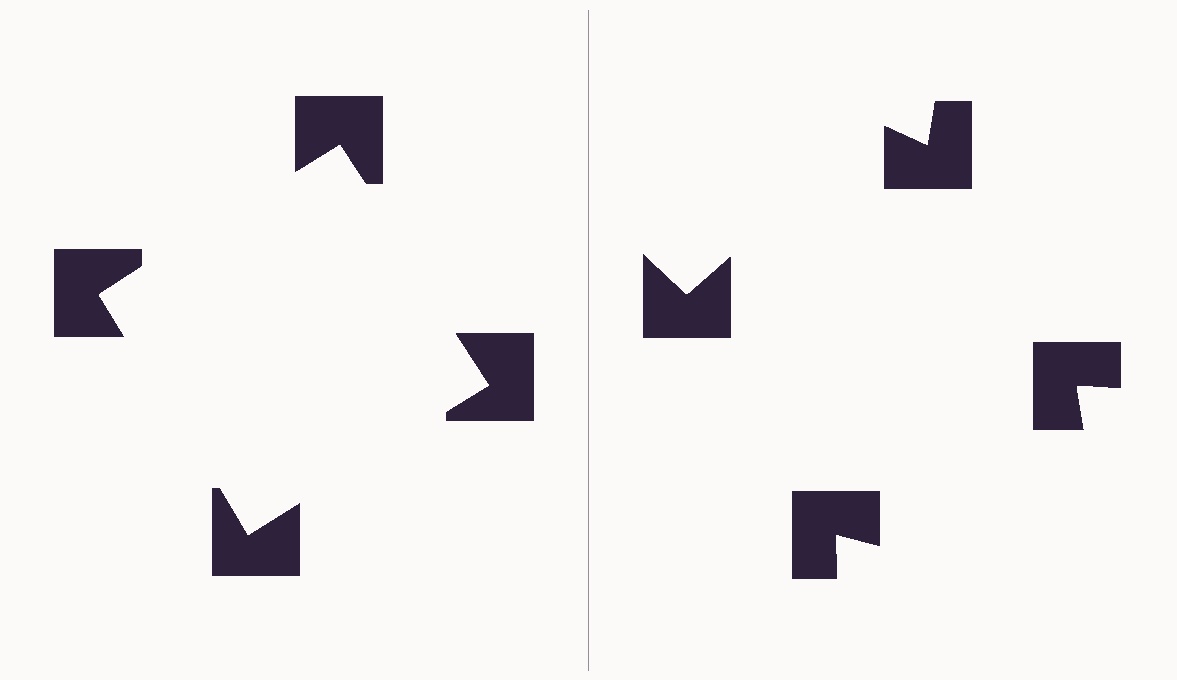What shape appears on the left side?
An illusory square.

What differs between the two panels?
The notched squares are positioned identically on both sides; only the wedge orientations differ. On the left they align to a square; on the right they are misaligned.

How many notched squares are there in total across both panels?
8 — 4 on each side.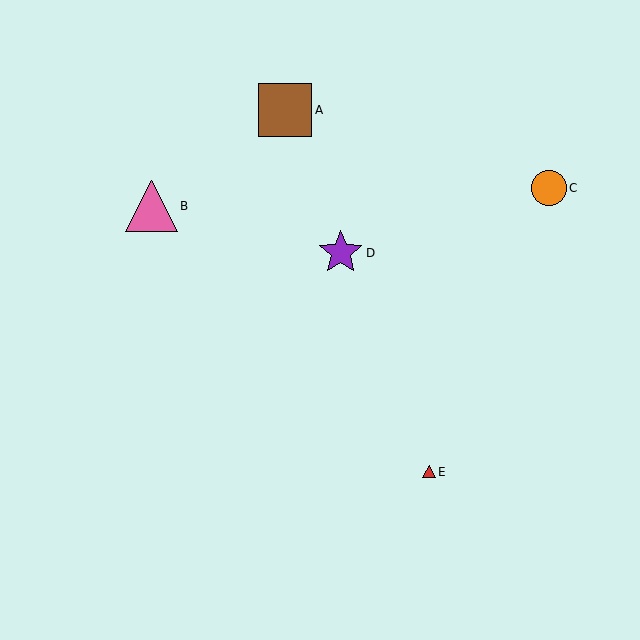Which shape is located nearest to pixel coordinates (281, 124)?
The brown square (labeled A) at (285, 110) is nearest to that location.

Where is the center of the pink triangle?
The center of the pink triangle is at (151, 206).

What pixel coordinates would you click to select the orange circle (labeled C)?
Click at (549, 188) to select the orange circle C.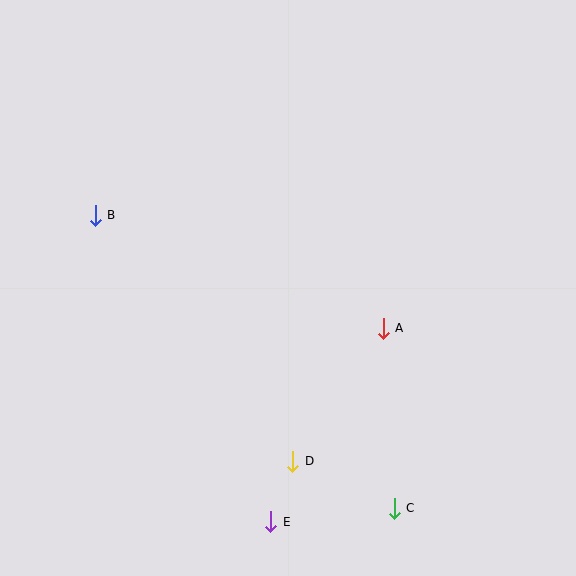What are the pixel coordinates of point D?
Point D is at (293, 461).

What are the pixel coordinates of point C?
Point C is at (394, 508).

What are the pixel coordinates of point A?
Point A is at (383, 328).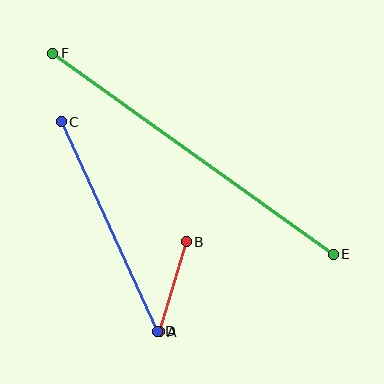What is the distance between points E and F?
The distance is approximately 345 pixels.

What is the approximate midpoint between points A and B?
The midpoint is at approximately (173, 287) pixels.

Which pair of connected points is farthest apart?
Points E and F are farthest apart.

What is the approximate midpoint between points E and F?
The midpoint is at approximately (193, 154) pixels.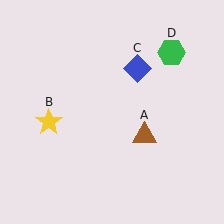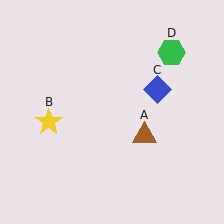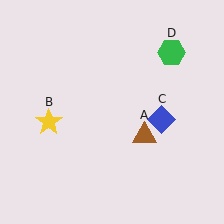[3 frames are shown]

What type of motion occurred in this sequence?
The blue diamond (object C) rotated clockwise around the center of the scene.